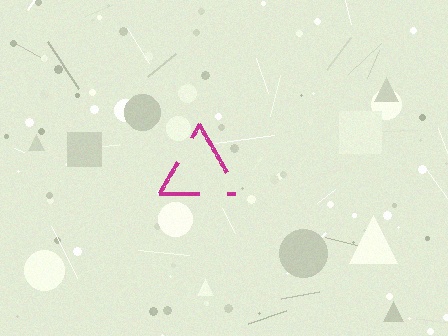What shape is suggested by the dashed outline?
The dashed outline suggests a triangle.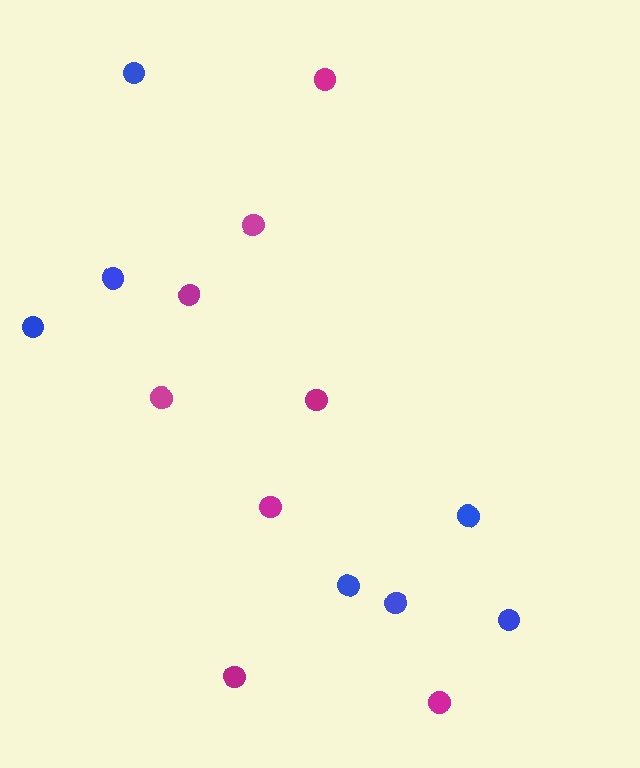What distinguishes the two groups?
There are 2 groups: one group of magenta circles (8) and one group of blue circles (7).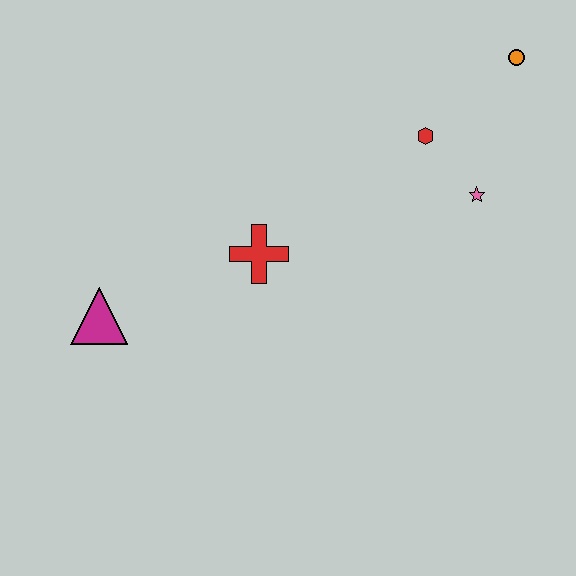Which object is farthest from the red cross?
The orange circle is farthest from the red cross.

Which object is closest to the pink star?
The red hexagon is closest to the pink star.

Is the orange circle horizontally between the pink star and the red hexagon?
No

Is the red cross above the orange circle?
No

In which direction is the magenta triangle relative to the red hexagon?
The magenta triangle is to the left of the red hexagon.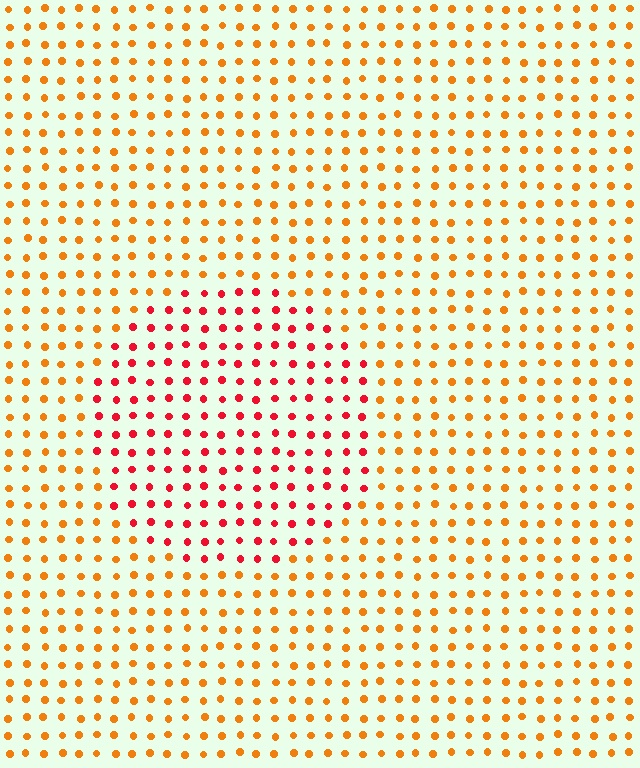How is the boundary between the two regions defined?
The boundary is defined purely by a slight shift in hue (about 39 degrees). Spacing, size, and orientation are identical on both sides.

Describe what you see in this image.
The image is filled with small orange elements in a uniform arrangement. A circle-shaped region is visible where the elements are tinted to a slightly different hue, forming a subtle color boundary.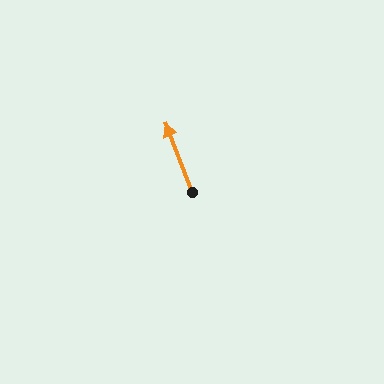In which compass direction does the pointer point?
North.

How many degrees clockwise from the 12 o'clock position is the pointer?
Approximately 339 degrees.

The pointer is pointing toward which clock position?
Roughly 11 o'clock.